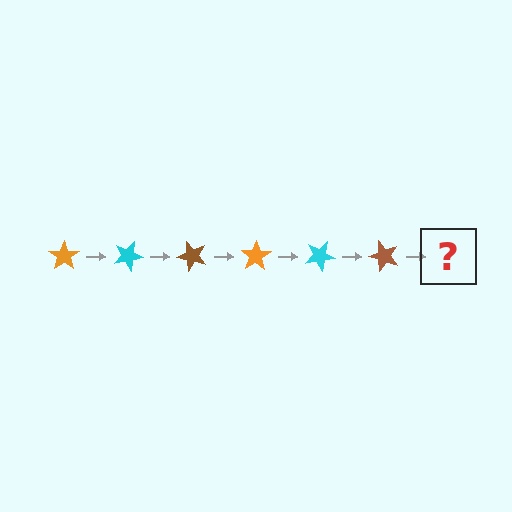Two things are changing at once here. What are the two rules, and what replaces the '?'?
The two rules are that it rotates 25 degrees each step and the color cycles through orange, cyan, and brown. The '?' should be an orange star, rotated 150 degrees from the start.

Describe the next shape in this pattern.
It should be an orange star, rotated 150 degrees from the start.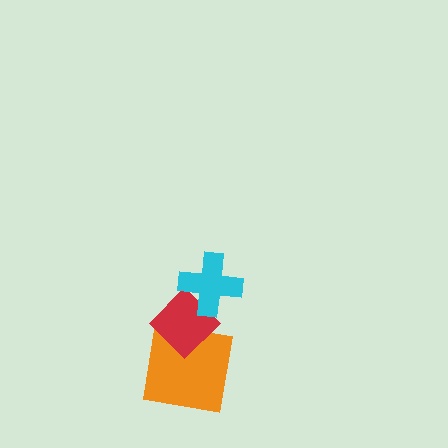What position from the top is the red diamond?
The red diamond is 2nd from the top.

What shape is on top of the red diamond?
The cyan cross is on top of the red diamond.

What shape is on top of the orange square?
The red diamond is on top of the orange square.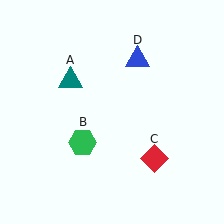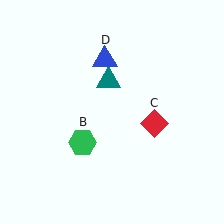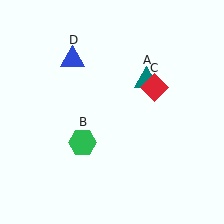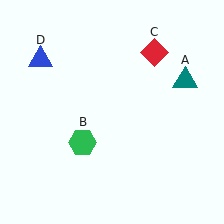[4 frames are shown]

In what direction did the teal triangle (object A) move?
The teal triangle (object A) moved right.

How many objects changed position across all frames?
3 objects changed position: teal triangle (object A), red diamond (object C), blue triangle (object D).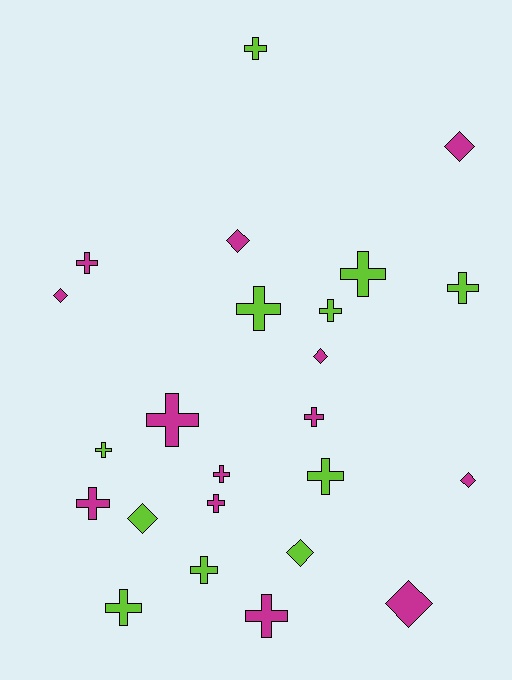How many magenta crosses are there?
There are 7 magenta crosses.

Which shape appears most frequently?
Cross, with 16 objects.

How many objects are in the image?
There are 24 objects.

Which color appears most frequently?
Magenta, with 13 objects.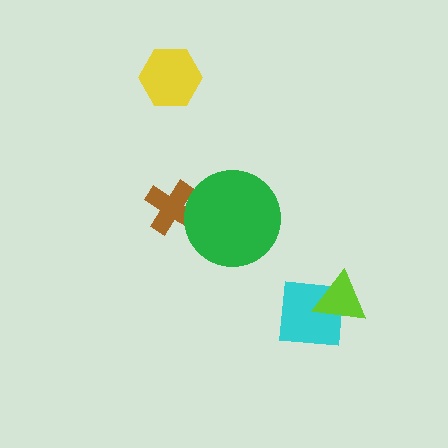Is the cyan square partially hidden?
Yes, it is partially covered by another shape.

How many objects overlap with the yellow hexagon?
0 objects overlap with the yellow hexagon.